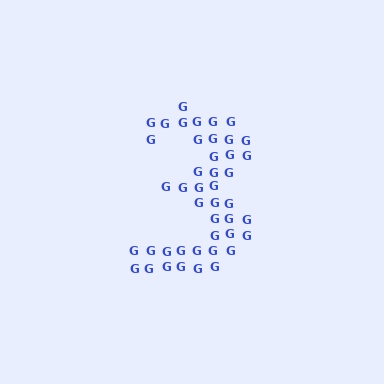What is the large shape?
The large shape is the digit 3.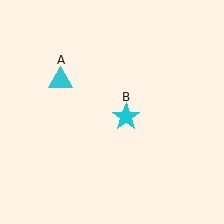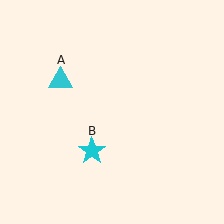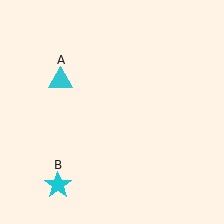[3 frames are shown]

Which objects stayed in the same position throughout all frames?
Cyan triangle (object A) remained stationary.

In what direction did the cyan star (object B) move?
The cyan star (object B) moved down and to the left.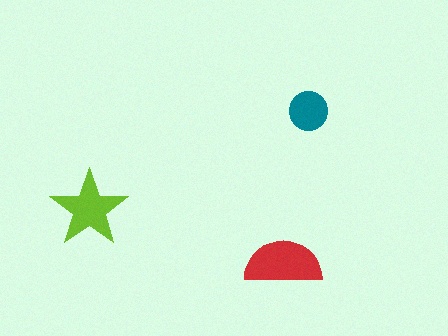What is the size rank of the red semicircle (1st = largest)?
1st.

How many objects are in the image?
There are 3 objects in the image.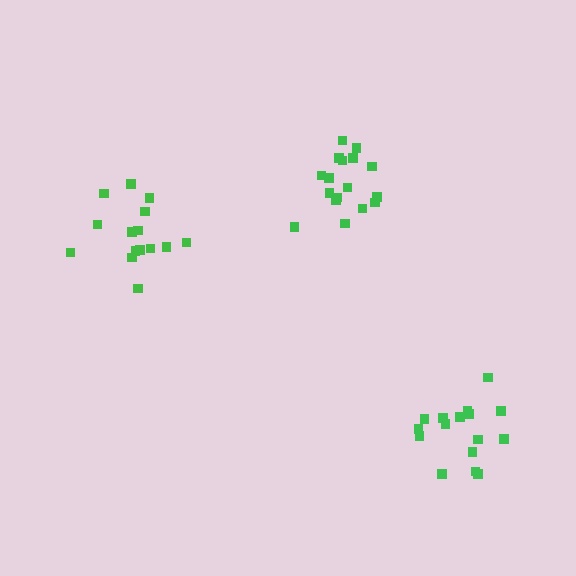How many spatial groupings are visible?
There are 3 spatial groupings.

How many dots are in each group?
Group 1: 17 dots, Group 2: 15 dots, Group 3: 16 dots (48 total).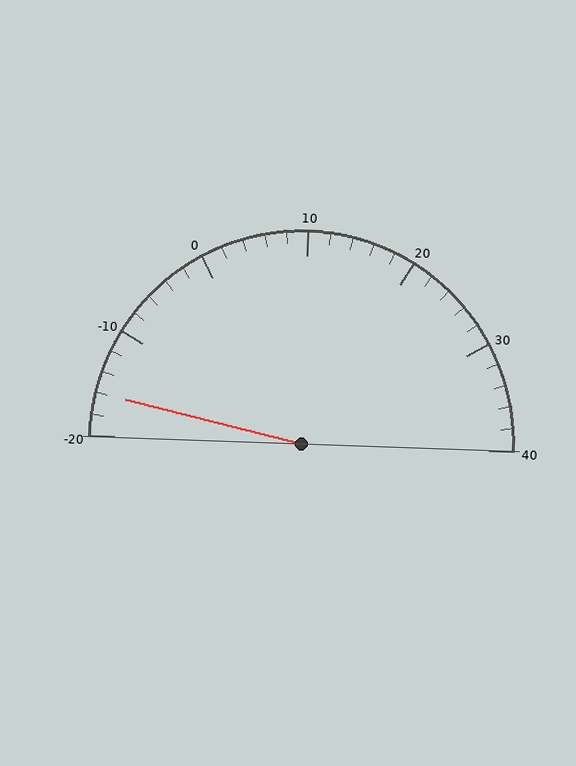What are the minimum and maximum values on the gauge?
The gauge ranges from -20 to 40.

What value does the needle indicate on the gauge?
The needle indicates approximately -16.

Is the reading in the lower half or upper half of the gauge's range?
The reading is in the lower half of the range (-20 to 40).